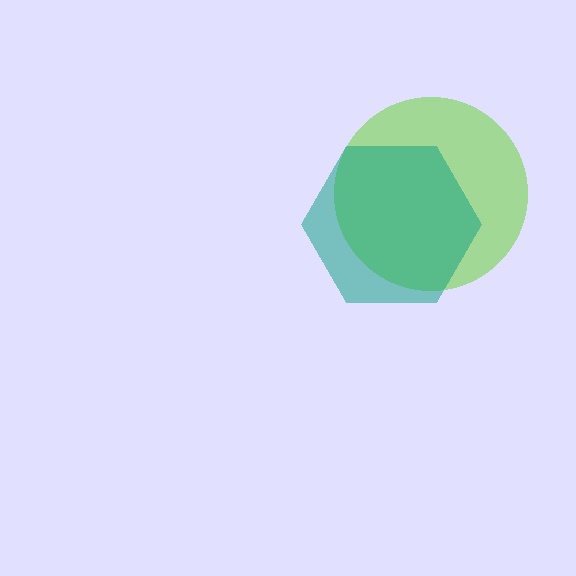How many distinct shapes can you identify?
There are 2 distinct shapes: a lime circle, a teal hexagon.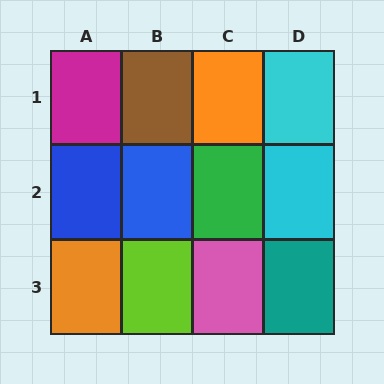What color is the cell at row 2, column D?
Cyan.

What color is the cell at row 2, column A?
Blue.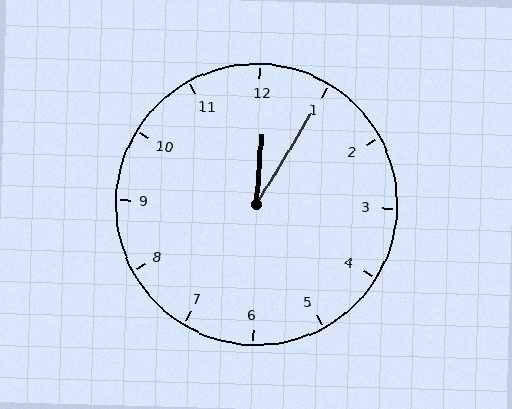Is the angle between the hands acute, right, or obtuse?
It is acute.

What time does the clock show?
12:05.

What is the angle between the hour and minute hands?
Approximately 28 degrees.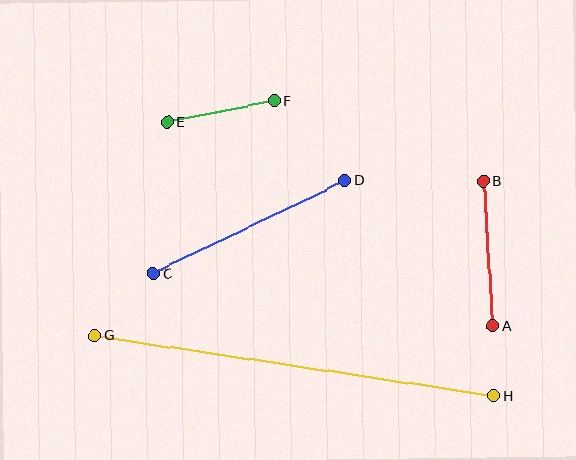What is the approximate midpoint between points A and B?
The midpoint is at approximately (488, 254) pixels.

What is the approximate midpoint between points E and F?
The midpoint is at approximately (221, 112) pixels.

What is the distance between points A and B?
The distance is approximately 145 pixels.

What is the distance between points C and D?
The distance is approximately 213 pixels.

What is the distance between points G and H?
The distance is approximately 403 pixels.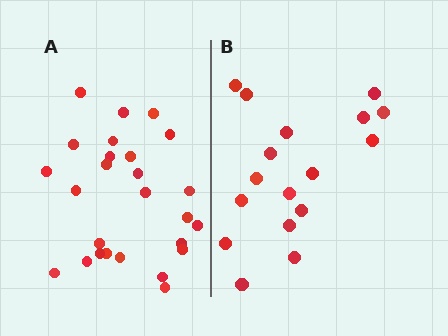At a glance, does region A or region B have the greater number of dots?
Region A (the left region) has more dots.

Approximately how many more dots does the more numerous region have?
Region A has roughly 8 or so more dots than region B.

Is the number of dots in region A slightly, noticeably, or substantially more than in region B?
Region A has substantially more. The ratio is roughly 1.5 to 1.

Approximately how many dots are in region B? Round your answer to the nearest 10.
About 20 dots. (The exact count is 17, which rounds to 20.)